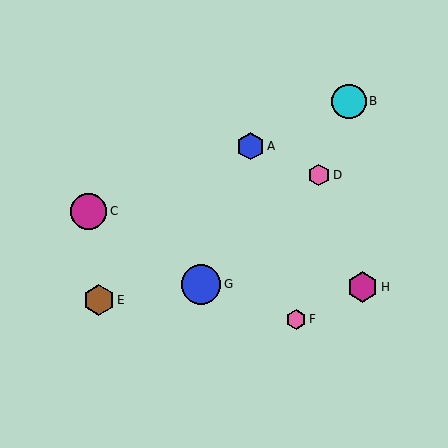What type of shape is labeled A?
Shape A is a blue hexagon.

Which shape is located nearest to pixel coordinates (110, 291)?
The brown hexagon (labeled E) at (99, 300) is nearest to that location.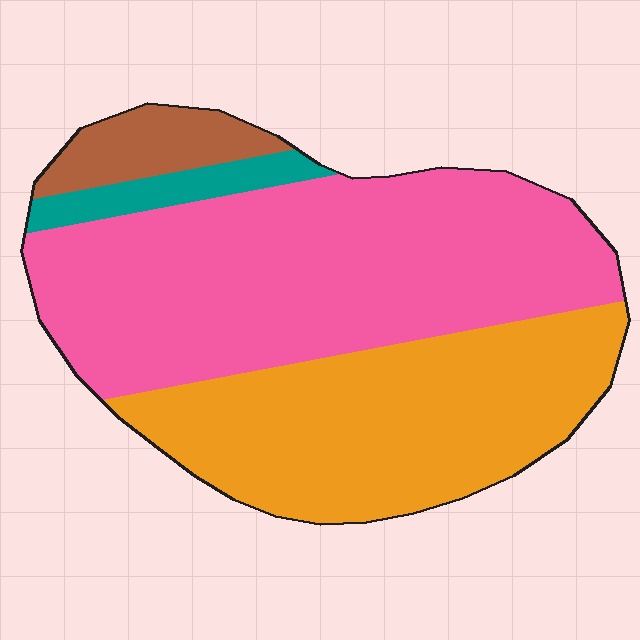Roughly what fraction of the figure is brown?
Brown takes up less than a quarter of the figure.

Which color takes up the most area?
Pink, at roughly 50%.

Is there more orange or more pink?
Pink.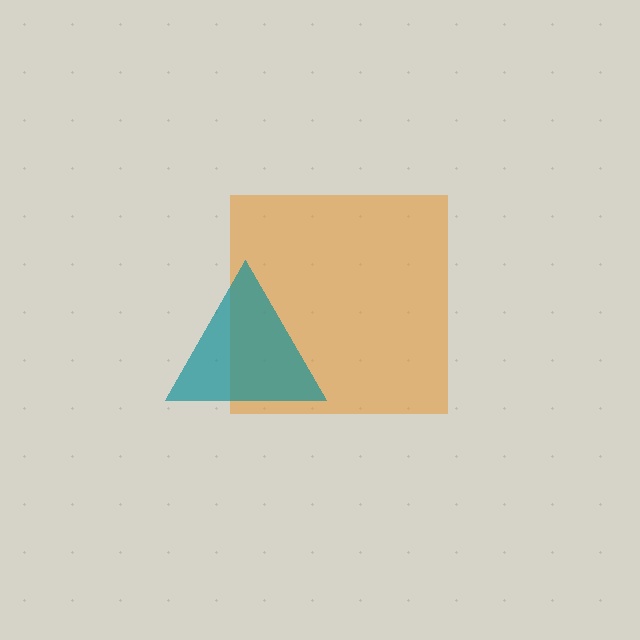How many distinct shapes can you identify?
There are 2 distinct shapes: an orange square, a teal triangle.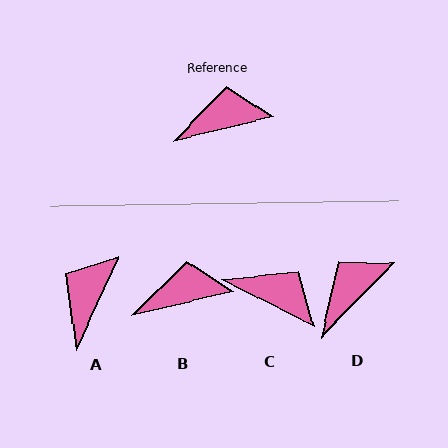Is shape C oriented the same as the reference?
No, it is off by about 40 degrees.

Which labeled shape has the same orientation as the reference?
B.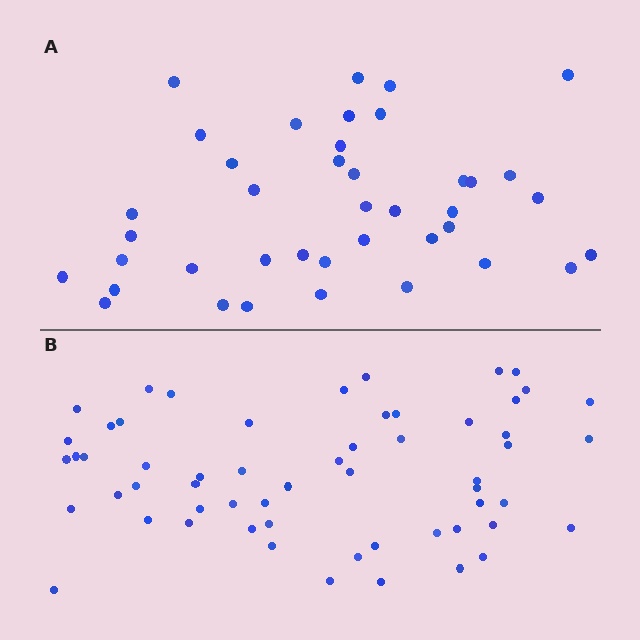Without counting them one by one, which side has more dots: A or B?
Region B (the bottom region) has more dots.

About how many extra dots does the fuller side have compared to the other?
Region B has approximately 20 more dots than region A.